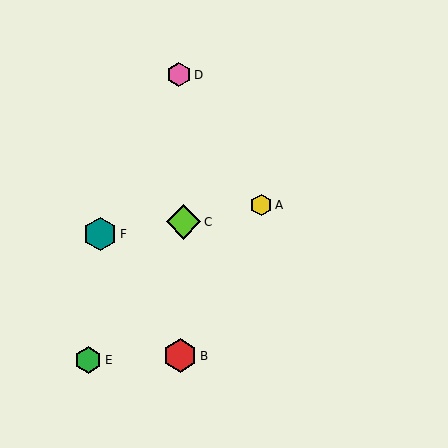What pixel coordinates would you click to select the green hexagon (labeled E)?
Click at (88, 360) to select the green hexagon E.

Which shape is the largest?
The lime diamond (labeled C) is the largest.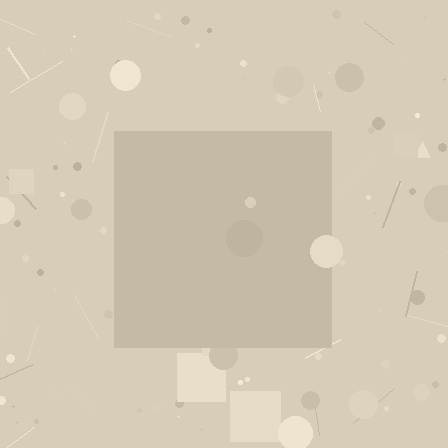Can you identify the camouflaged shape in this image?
The camouflaged shape is a square.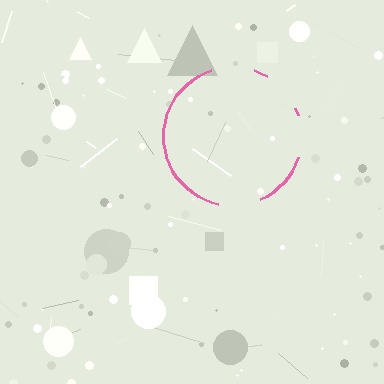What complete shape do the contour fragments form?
The contour fragments form a circle.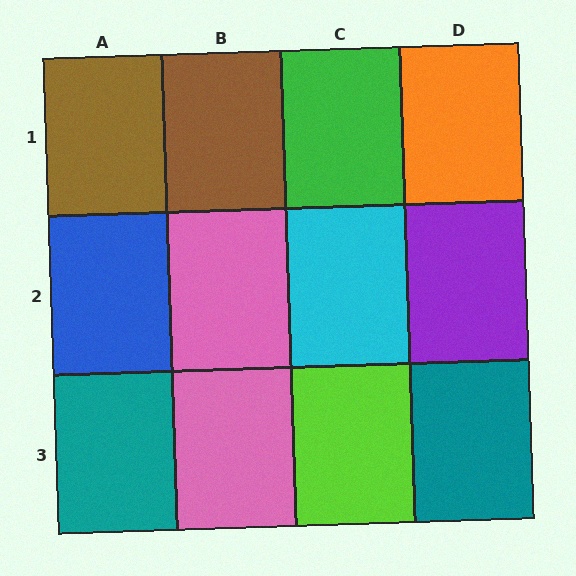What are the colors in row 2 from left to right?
Blue, pink, cyan, purple.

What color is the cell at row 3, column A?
Teal.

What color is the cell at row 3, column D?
Teal.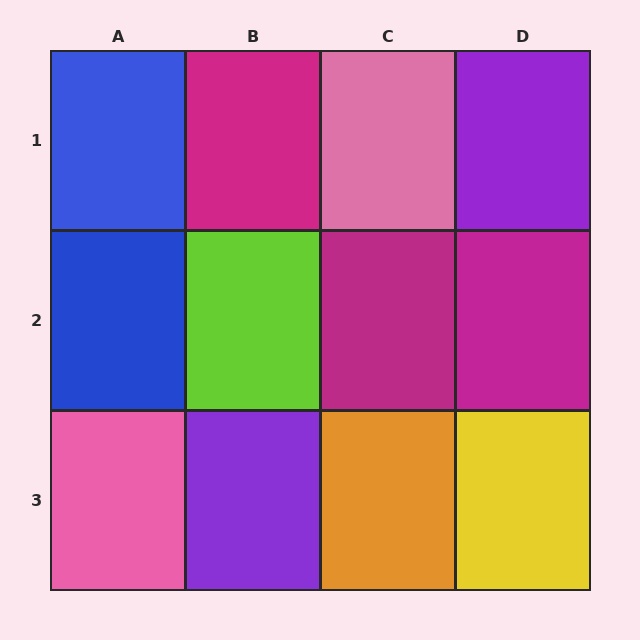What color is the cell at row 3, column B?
Purple.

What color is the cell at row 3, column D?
Yellow.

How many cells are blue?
2 cells are blue.